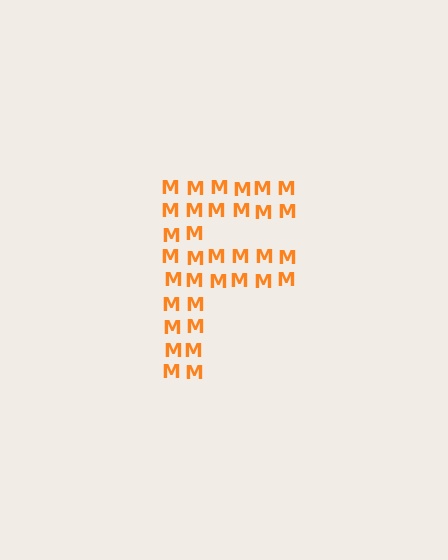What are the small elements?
The small elements are letter M's.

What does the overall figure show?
The overall figure shows the letter F.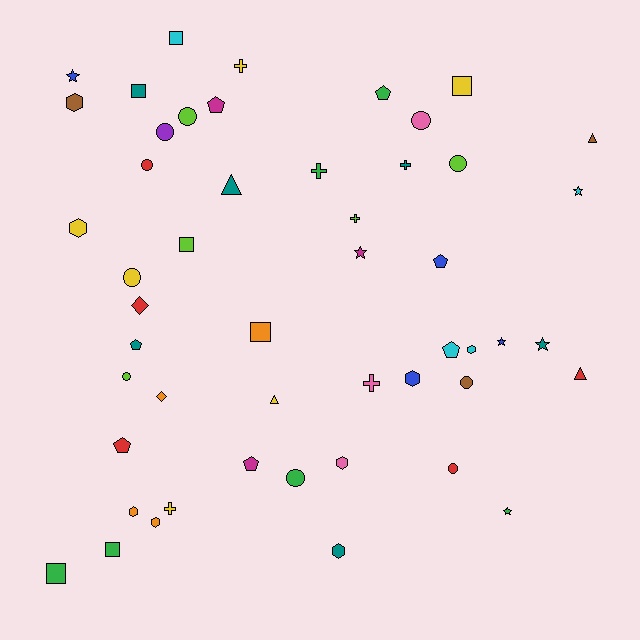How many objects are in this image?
There are 50 objects.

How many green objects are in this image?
There are 6 green objects.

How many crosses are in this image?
There are 6 crosses.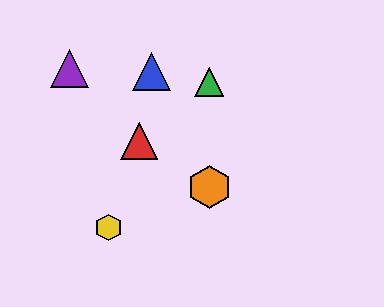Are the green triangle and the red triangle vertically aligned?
No, the green triangle is at x≈209 and the red triangle is at x≈139.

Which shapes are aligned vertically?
The green triangle, the orange hexagon are aligned vertically.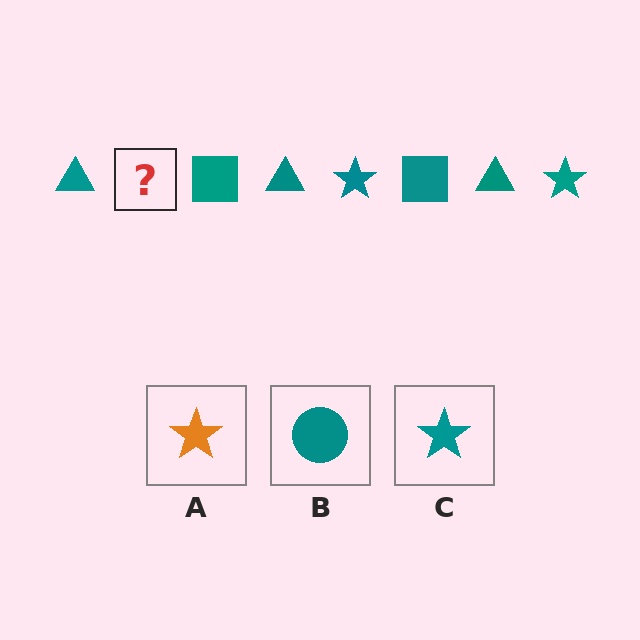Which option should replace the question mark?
Option C.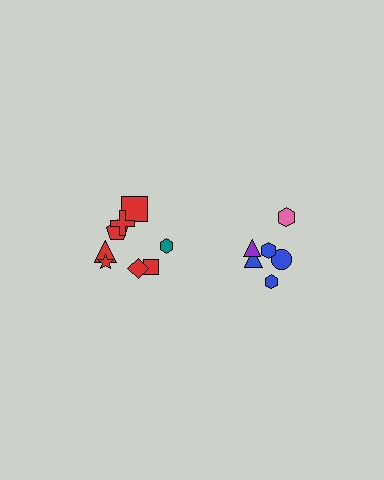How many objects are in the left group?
There are 8 objects.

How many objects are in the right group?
There are 6 objects.